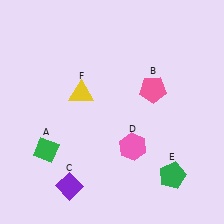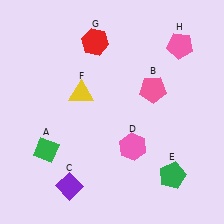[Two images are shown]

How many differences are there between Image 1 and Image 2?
There are 2 differences between the two images.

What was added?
A red hexagon (G), a pink pentagon (H) were added in Image 2.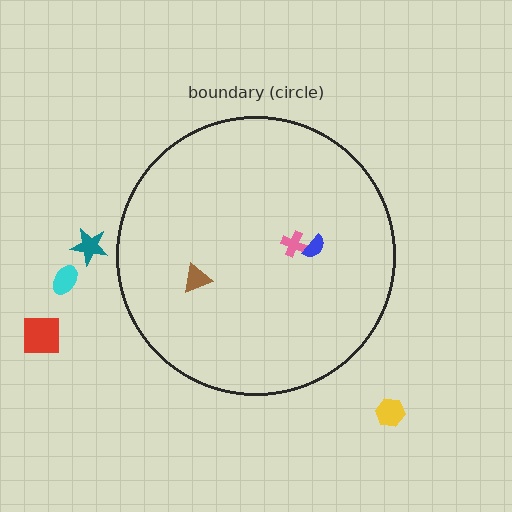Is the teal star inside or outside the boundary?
Outside.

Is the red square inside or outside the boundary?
Outside.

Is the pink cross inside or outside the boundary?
Inside.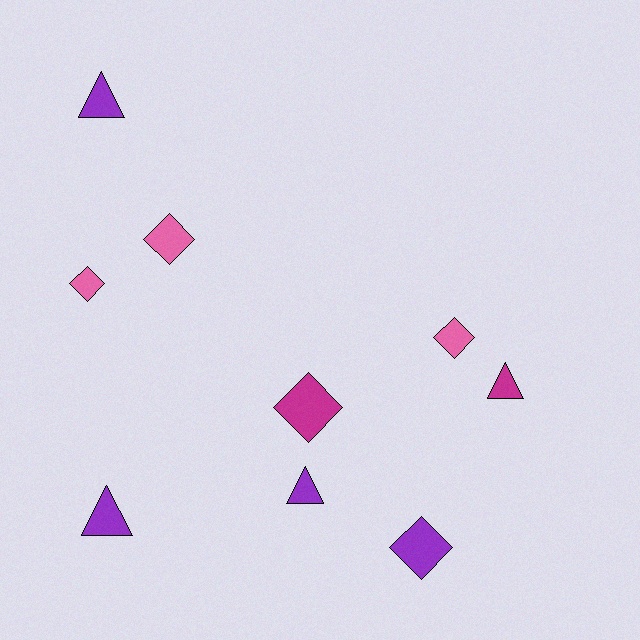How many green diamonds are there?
There are no green diamonds.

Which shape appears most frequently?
Diamond, with 5 objects.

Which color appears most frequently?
Purple, with 4 objects.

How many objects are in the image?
There are 9 objects.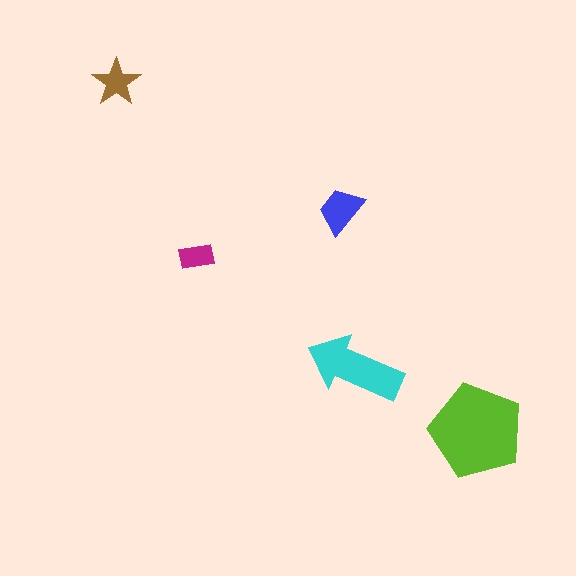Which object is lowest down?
The lime pentagon is bottommost.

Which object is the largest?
The lime pentagon.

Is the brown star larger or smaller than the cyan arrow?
Smaller.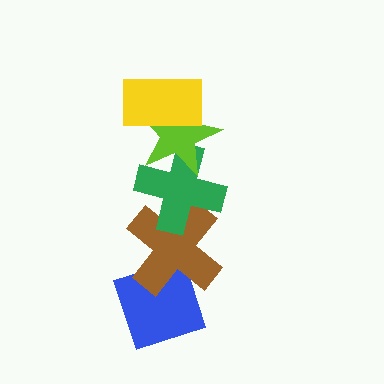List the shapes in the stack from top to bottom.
From top to bottom: the yellow rectangle, the lime star, the green cross, the brown cross, the blue diamond.